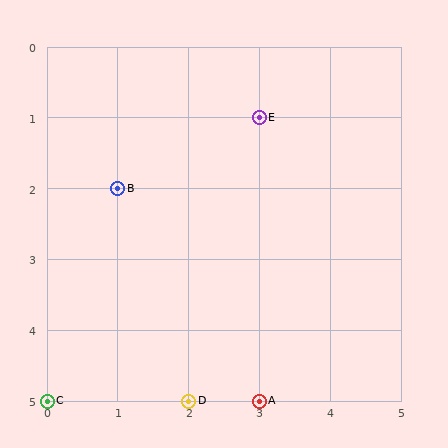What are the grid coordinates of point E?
Point E is at grid coordinates (3, 1).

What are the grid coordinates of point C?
Point C is at grid coordinates (0, 5).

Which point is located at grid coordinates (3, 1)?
Point E is at (3, 1).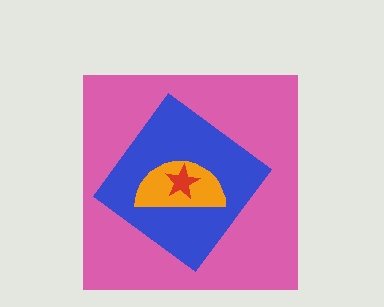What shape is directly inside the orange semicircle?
The red star.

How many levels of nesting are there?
4.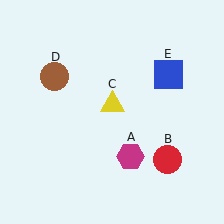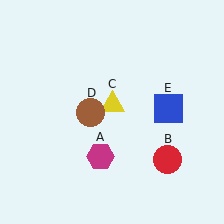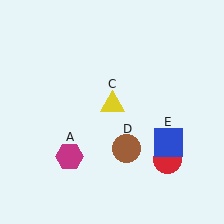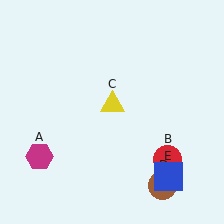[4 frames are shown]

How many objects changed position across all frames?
3 objects changed position: magenta hexagon (object A), brown circle (object D), blue square (object E).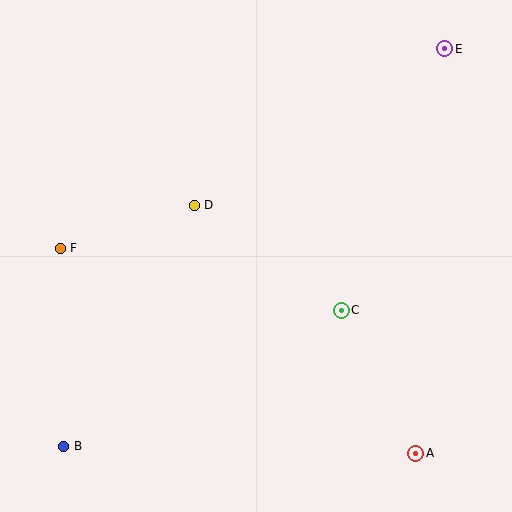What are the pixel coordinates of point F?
Point F is at (60, 248).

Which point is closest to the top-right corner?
Point E is closest to the top-right corner.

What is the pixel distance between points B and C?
The distance between B and C is 309 pixels.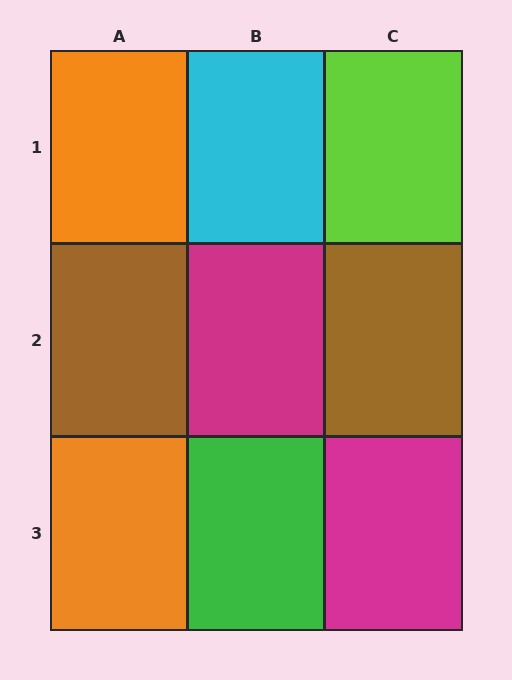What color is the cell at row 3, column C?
Magenta.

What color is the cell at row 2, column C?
Brown.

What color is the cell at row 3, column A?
Orange.